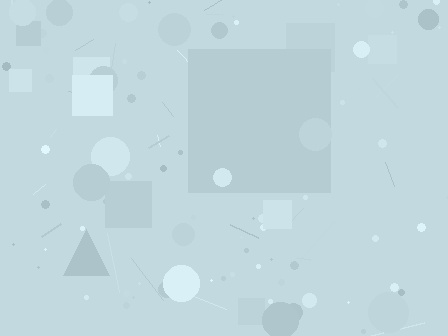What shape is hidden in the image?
A square is hidden in the image.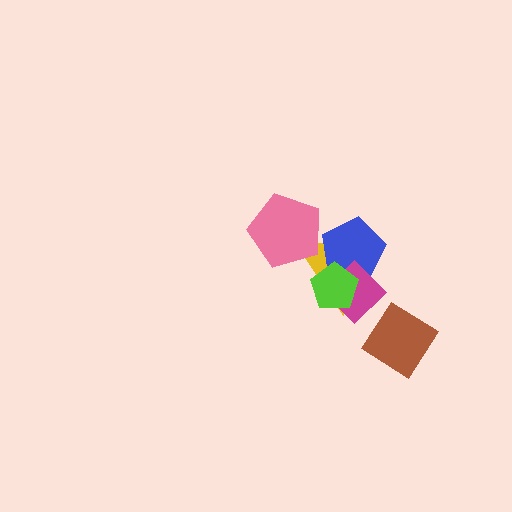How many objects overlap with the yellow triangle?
4 objects overlap with the yellow triangle.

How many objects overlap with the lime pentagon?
3 objects overlap with the lime pentagon.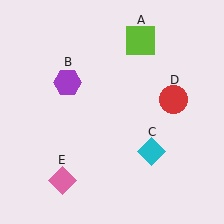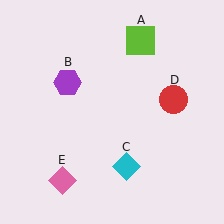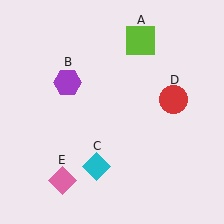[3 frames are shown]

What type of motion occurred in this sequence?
The cyan diamond (object C) rotated clockwise around the center of the scene.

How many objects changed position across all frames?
1 object changed position: cyan diamond (object C).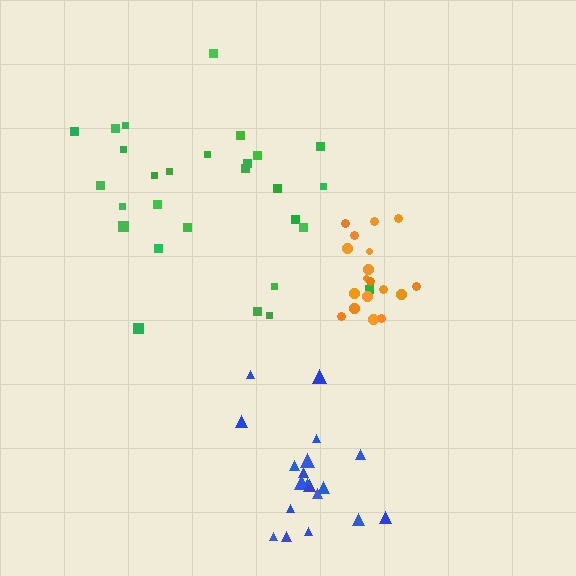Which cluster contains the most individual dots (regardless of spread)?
Green (28).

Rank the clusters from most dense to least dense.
orange, blue, green.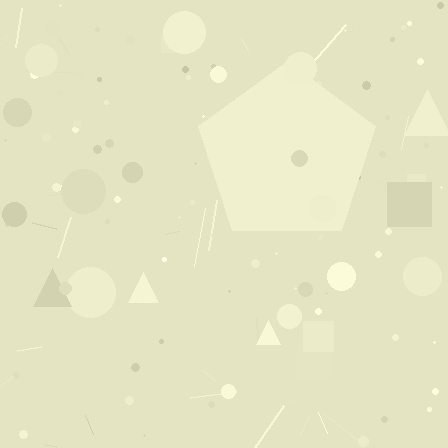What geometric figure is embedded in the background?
A pentagon is embedded in the background.